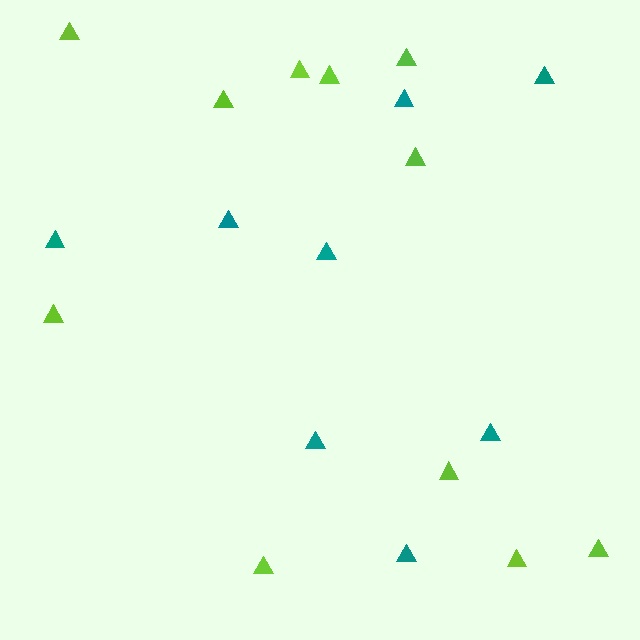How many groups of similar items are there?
There are 2 groups: one group of teal triangles (8) and one group of lime triangles (11).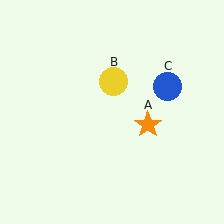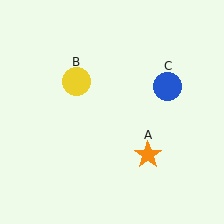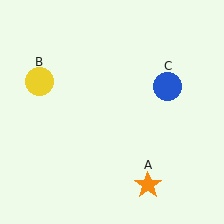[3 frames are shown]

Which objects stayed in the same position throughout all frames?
Blue circle (object C) remained stationary.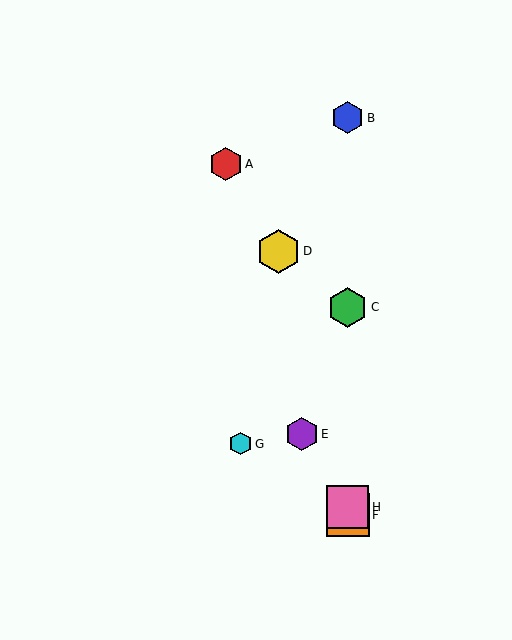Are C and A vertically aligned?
No, C is at x≈348 and A is at x≈226.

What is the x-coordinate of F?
Object F is at x≈348.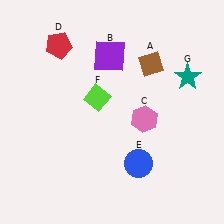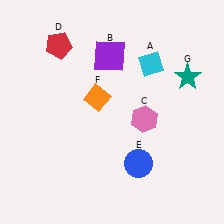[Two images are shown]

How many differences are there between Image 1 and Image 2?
There are 2 differences between the two images.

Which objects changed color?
A changed from brown to cyan. F changed from lime to orange.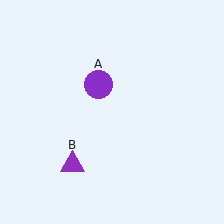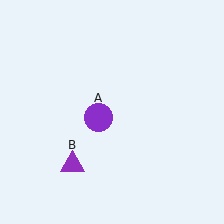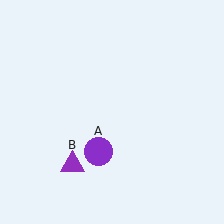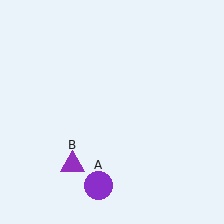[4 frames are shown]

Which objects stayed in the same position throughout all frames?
Purple triangle (object B) remained stationary.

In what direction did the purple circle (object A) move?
The purple circle (object A) moved down.